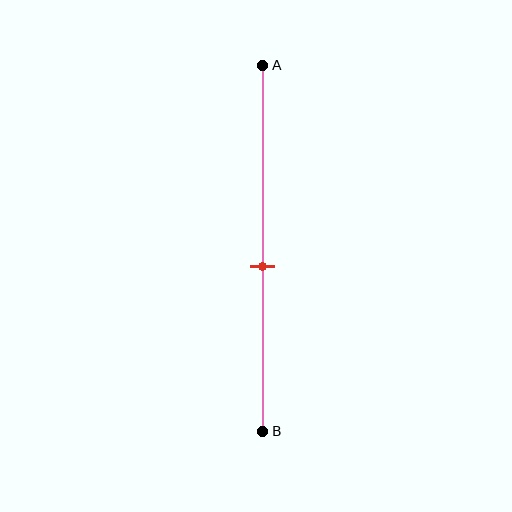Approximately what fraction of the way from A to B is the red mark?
The red mark is approximately 55% of the way from A to B.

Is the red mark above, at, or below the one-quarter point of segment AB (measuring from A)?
The red mark is below the one-quarter point of segment AB.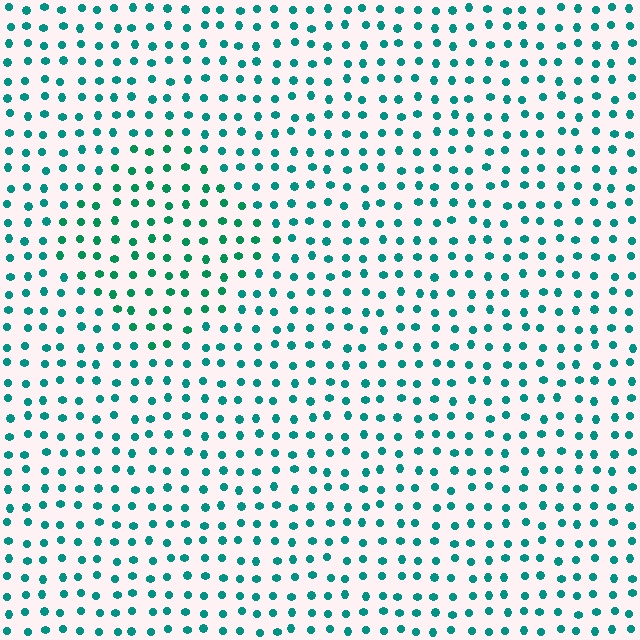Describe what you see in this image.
The image is filled with small teal elements in a uniform arrangement. A diamond-shaped region is visible where the elements are tinted to a slightly different hue, forming a subtle color boundary.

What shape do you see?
I see a diamond.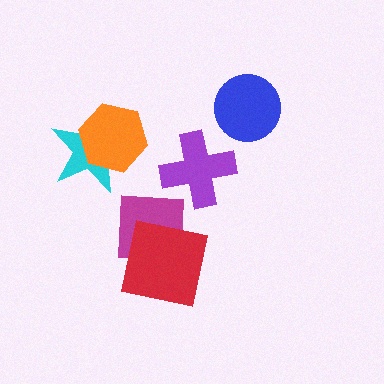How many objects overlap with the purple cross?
0 objects overlap with the purple cross.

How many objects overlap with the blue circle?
0 objects overlap with the blue circle.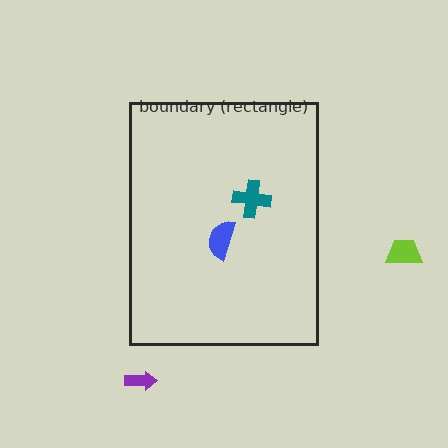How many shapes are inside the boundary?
2 inside, 2 outside.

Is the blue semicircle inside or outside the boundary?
Inside.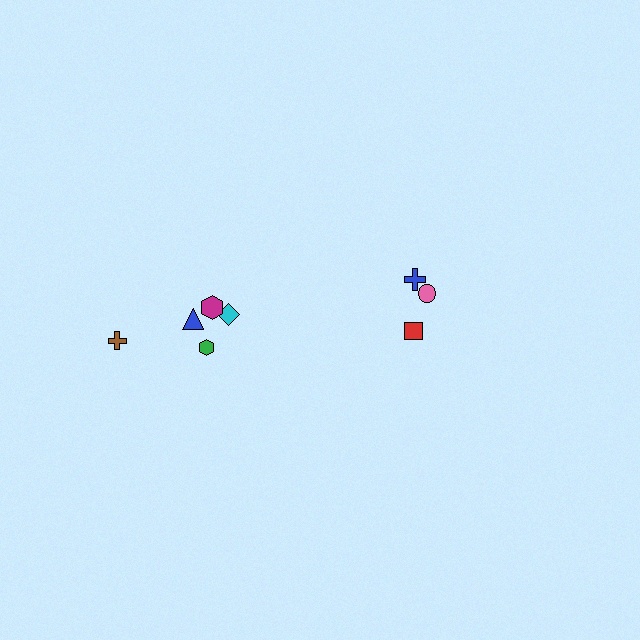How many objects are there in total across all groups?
There are 8 objects.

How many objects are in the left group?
There are 5 objects.